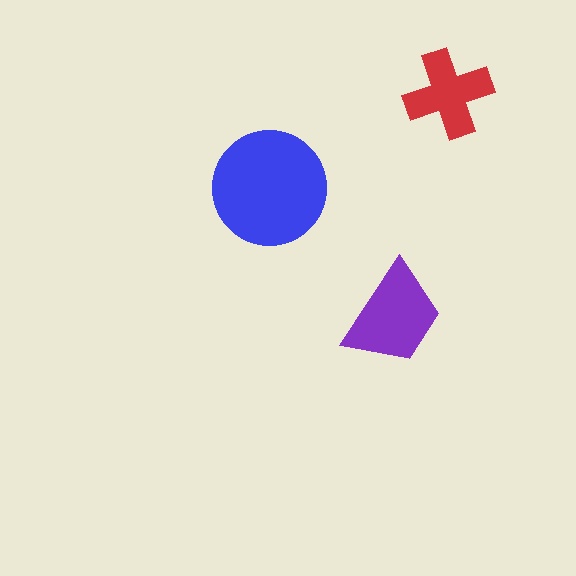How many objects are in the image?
There are 3 objects in the image.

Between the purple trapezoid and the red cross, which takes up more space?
The purple trapezoid.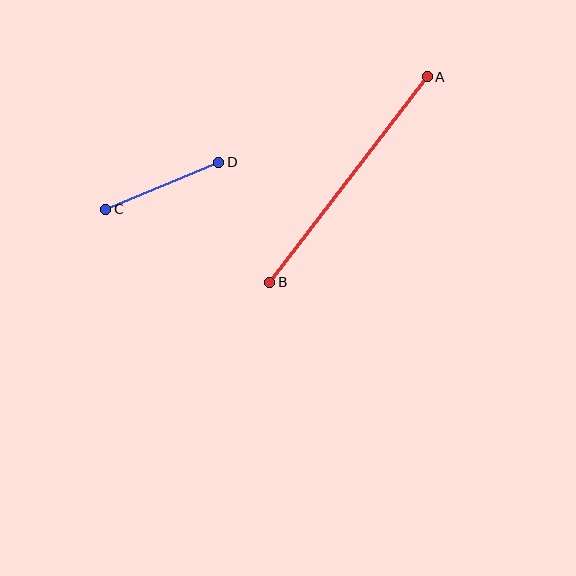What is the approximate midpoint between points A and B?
The midpoint is at approximately (348, 179) pixels.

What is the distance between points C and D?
The distance is approximately 122 pixels.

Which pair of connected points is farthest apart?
Points A and B are farthest apart.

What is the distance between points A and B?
The distance is approximately 259 pixels.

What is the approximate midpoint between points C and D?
The midpoint is at approximately (162, 186) pixels.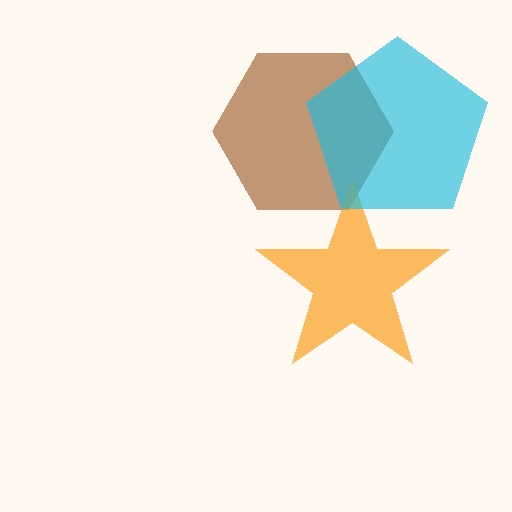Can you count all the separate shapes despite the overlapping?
Yes, there are 3 separate shapes.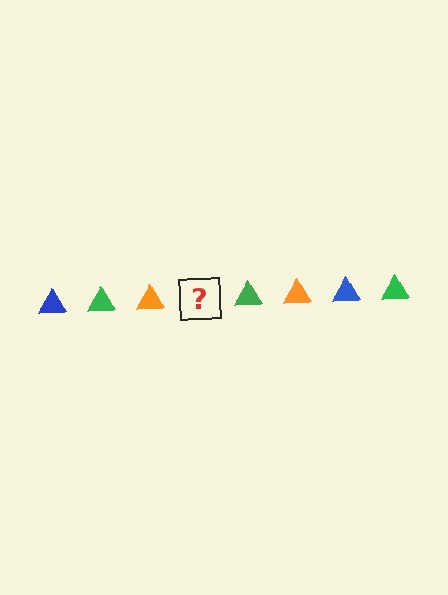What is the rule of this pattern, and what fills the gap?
The rule is that the pattern cycles through blue, green, orange triangles. The gap should be filled with a blue triangle.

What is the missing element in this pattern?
The missing element is a blue triangle.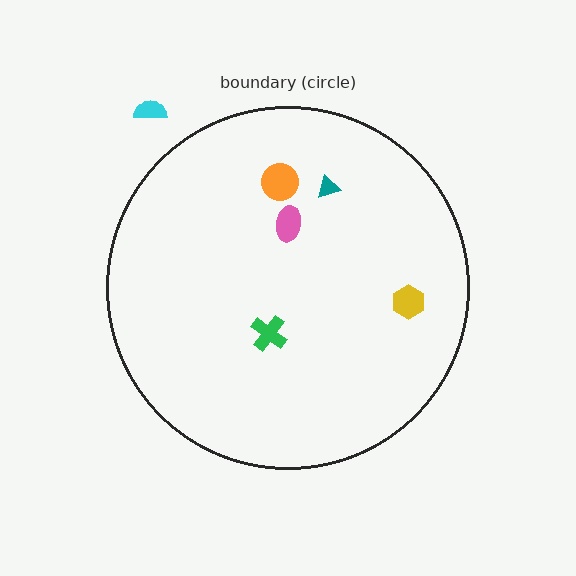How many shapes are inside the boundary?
5 inside, 1 outside.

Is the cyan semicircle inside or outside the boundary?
Outside.